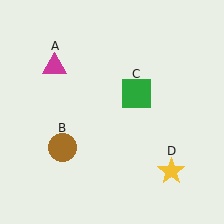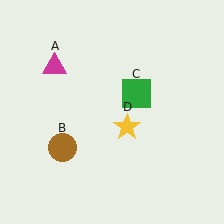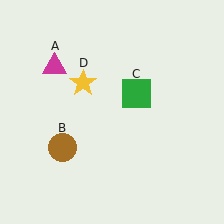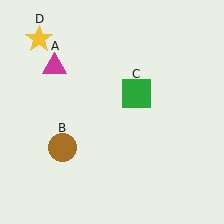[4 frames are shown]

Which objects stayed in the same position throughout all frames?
Magenta triangle (object A) and brown circle (object B) and green square (object C) remained stationary.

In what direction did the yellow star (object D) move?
The yellow star (object D) moved up and to the left.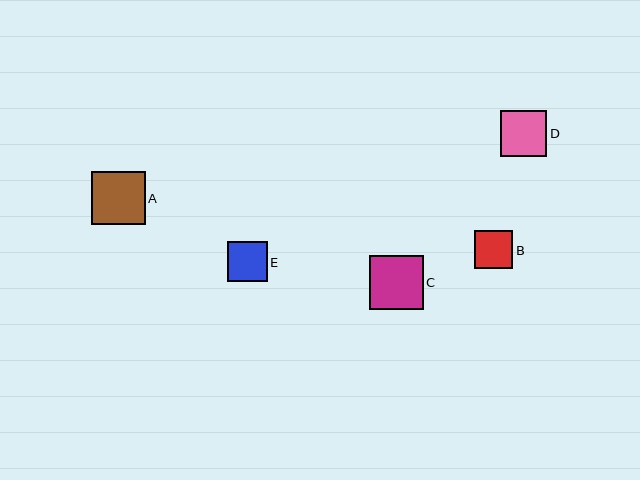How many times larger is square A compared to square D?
Square A is approximately 1.1 times the size of square D.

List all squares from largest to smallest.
From largest to smallest: C, A, D, E, B.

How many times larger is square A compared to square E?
Square A is approximately 1.4 times the size of square E.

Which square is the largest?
Square C is the largest with a size of approximately 54 pixels.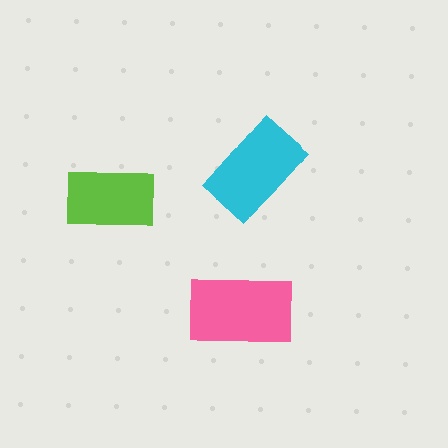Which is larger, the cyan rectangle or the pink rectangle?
The pink one.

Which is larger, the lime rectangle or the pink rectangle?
The pink one.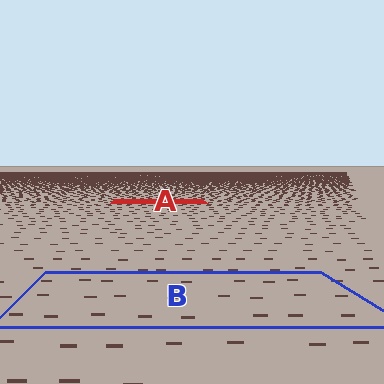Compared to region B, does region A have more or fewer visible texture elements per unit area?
Region A has more texture elements per unit area — they are packed more densely because it is farther away.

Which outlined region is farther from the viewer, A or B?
Region A is farther from the viewer — the texture elements inside it appear smaller and more densely packed.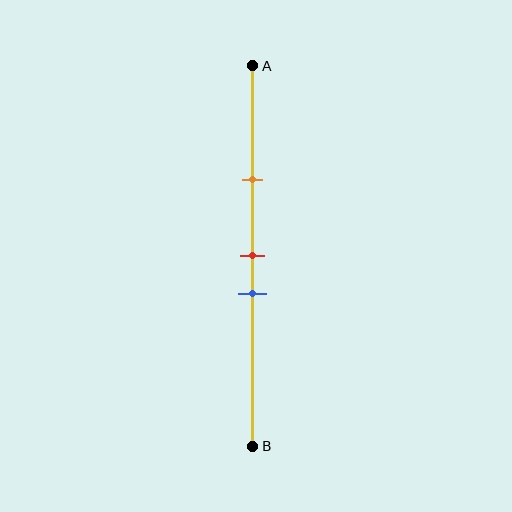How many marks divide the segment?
There are 3 marks dividing the segment.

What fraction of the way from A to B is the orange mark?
The orange mark is approximately 30% (0.3) of the way from A to B.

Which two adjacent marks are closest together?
The red and blue marks are the closest adjacent pair.